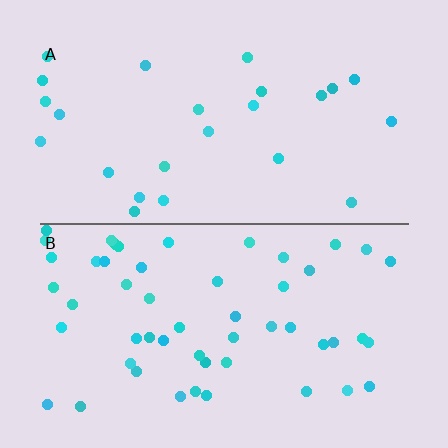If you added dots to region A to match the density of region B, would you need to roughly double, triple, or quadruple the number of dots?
Approximately double.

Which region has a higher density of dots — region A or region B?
B (the bottom).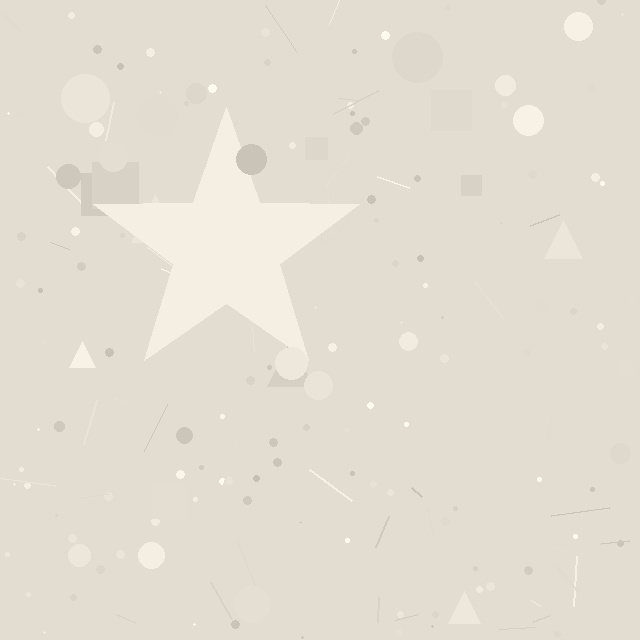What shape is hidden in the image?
A star is hidden in the image.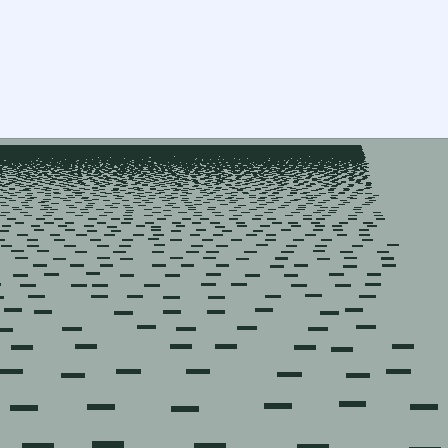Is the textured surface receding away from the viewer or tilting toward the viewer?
The surface is receding away from the viewer. Texture elements get smaller and denser toward the top.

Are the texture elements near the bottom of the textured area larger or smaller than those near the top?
Larger. Near the bottom, elements are closer to the viewer and appear at a bigger on-screen size.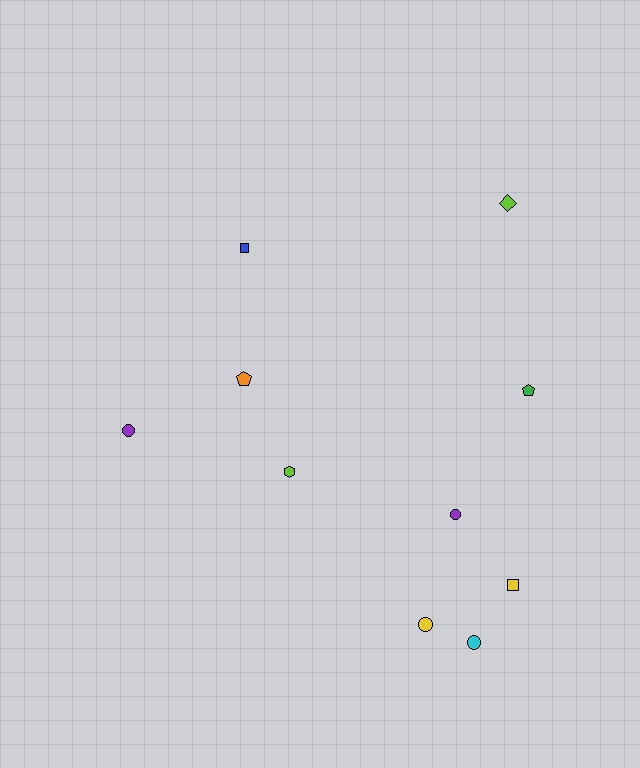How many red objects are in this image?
There are no red objects.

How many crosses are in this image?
There are no crosses.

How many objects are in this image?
There are 10 objects.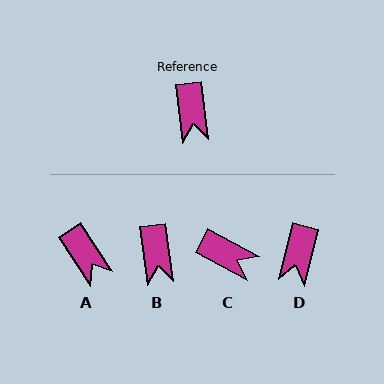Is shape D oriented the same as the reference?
No, it is off by about 22 degrees.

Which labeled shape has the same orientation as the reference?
B.